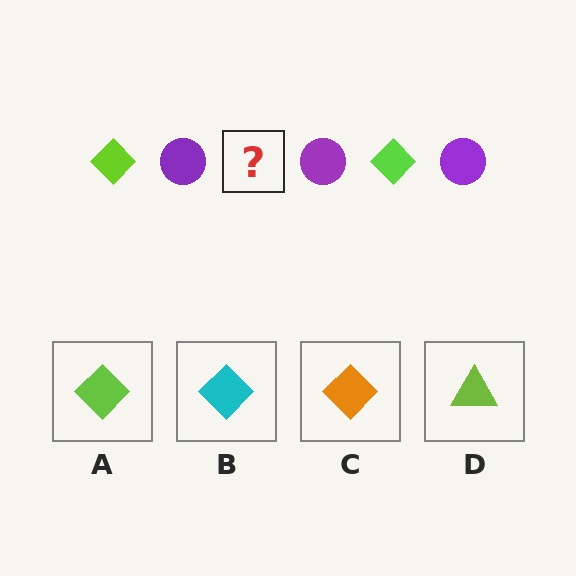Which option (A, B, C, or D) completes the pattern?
A.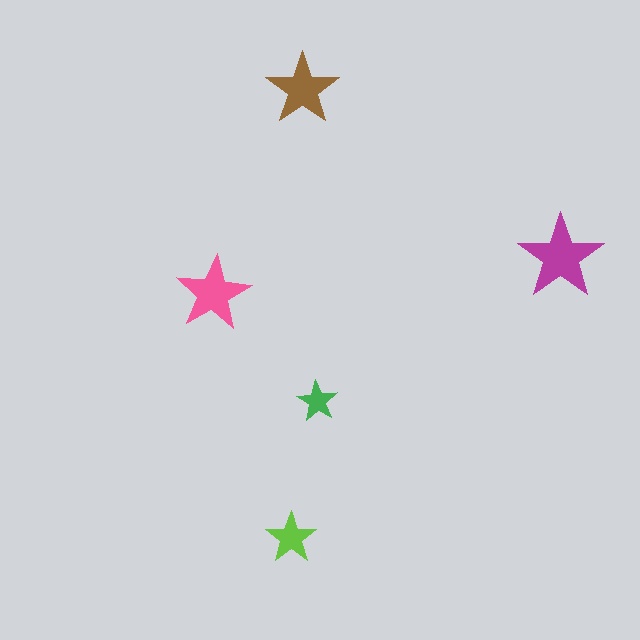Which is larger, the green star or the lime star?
The lime one.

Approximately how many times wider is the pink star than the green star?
About 2 times wider.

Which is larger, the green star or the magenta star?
The magenta one.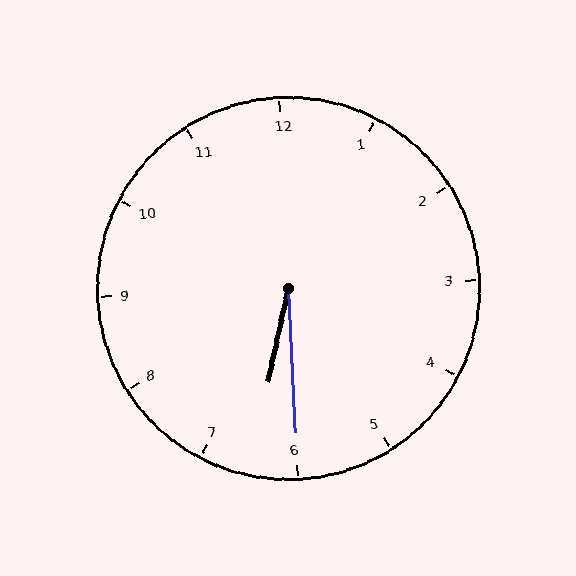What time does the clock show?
6:30.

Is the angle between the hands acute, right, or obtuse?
It is acute.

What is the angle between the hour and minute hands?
Approximately 15 degrees.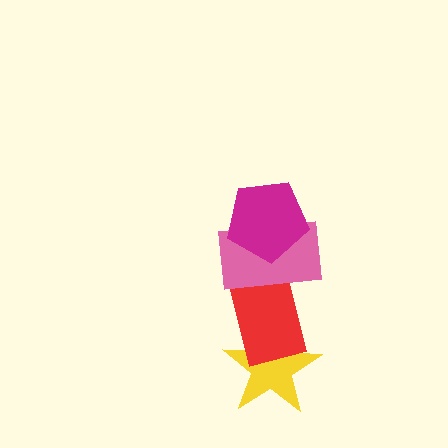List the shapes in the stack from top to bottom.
From top to bottom: the magenta pentagon, the pink rectangle, the red rectangle, the yellow star.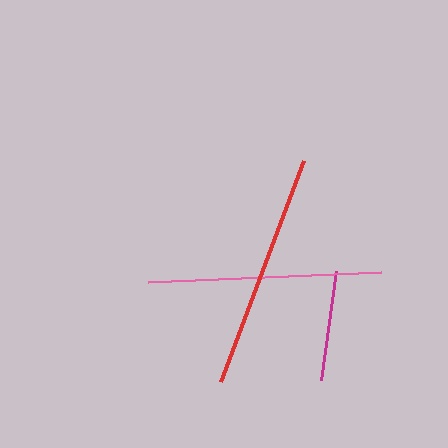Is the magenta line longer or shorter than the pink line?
The pink line is longer than the magenta line.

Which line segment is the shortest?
The magenta line is the shortest at approximately 111 pixels.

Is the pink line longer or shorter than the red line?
The red line is longer than the pink line.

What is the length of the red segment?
The red segment is approximately 236 pixels long.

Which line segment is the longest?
The red line is the longest at approximately 236 pixels.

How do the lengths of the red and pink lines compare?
The red and pink lines are approximately the same length.